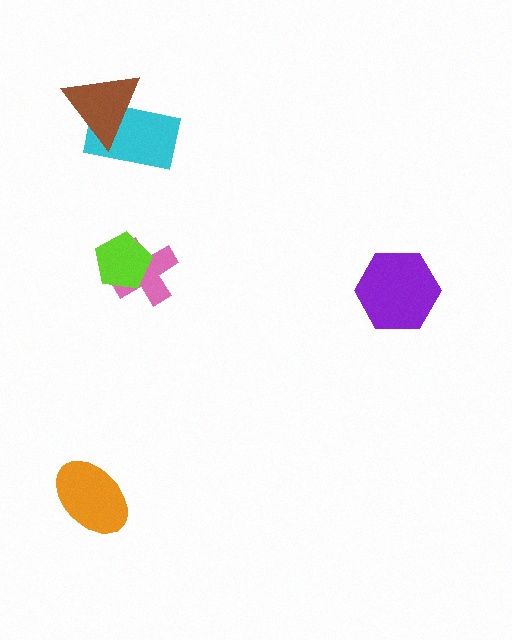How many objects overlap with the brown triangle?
1 object overlaps with the brown triangle.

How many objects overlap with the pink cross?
1 object overlaps with the pink cross.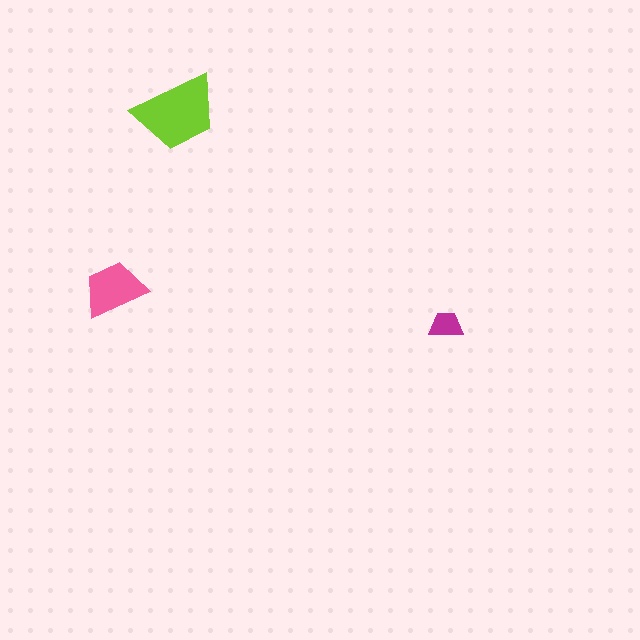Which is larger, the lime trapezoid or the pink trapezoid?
The lime one.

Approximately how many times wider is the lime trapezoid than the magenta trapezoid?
About 2.5 times wider.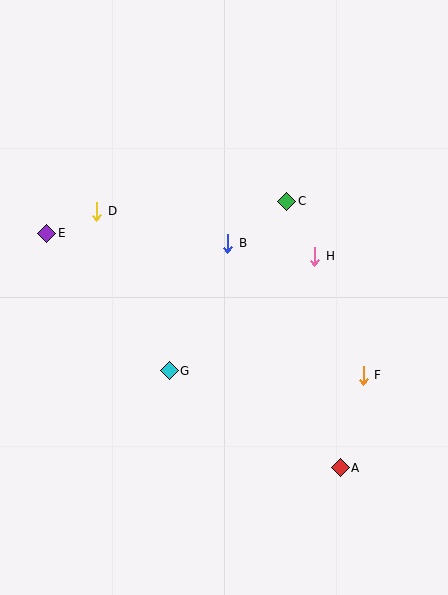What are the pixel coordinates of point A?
Point A is at (340, 468).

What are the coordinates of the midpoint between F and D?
The midpoint between F and D is at (230, 293).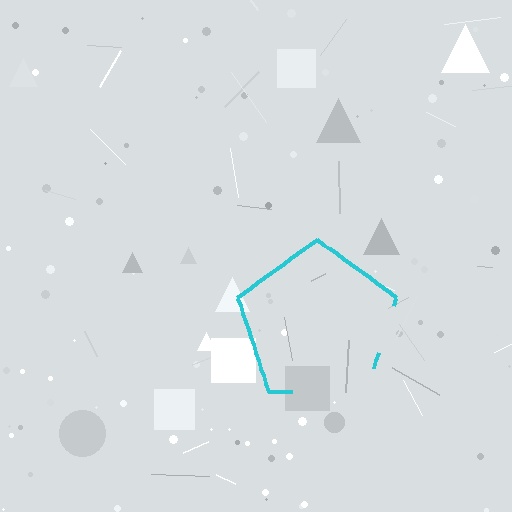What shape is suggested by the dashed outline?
The dashed outline suggests a pentagon.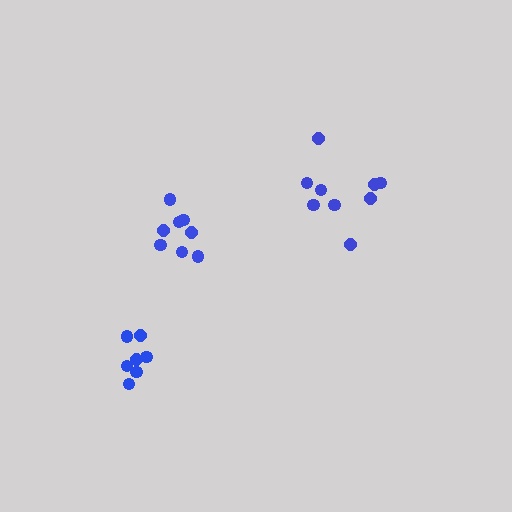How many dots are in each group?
Group 1: 9 dots, Group 2: 8 dots, Group 3: 7 dots (24 total).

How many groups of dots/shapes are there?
There are 3 groups.